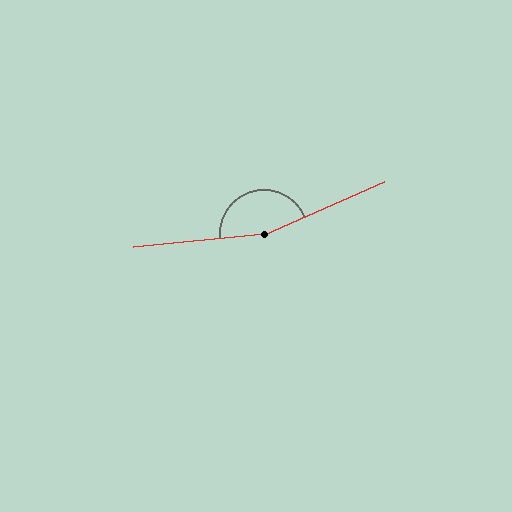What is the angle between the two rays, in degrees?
Approximately 162 degrees.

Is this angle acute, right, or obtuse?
It is obtuse.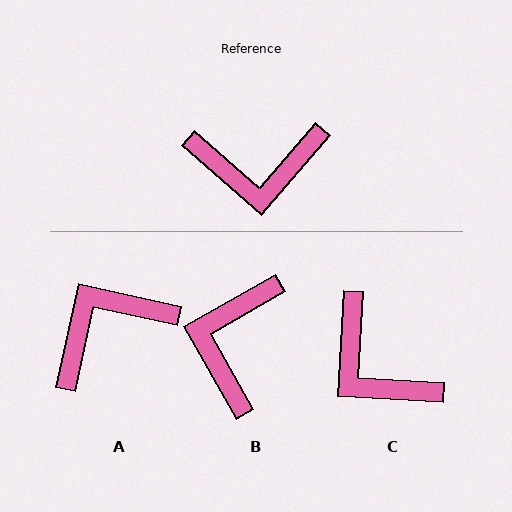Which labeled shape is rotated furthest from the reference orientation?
A, about 151 degrees away.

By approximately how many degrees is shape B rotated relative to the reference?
Approximately 109 degrees clockwise.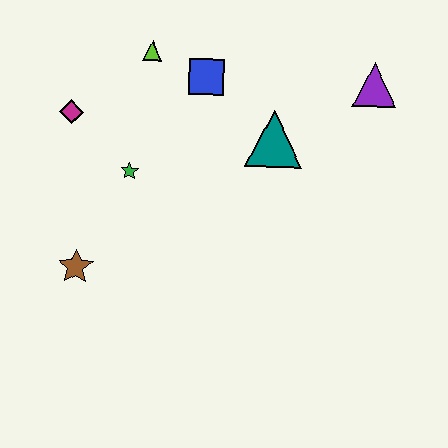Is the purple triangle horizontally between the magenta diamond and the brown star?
No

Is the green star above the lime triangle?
No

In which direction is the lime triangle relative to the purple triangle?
The lime triangle is to the left of the purple triangle.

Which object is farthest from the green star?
The purple triangle is farthest from the green star.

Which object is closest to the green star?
The magenta diamond is closest to the green star.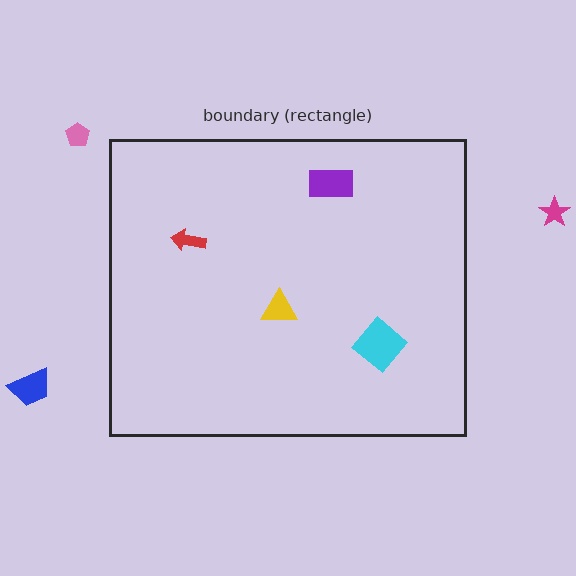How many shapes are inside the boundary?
4 inside, 3 outside.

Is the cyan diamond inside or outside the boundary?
Inside.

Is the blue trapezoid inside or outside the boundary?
Outside.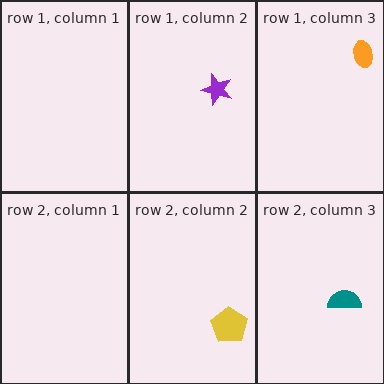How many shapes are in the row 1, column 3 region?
1.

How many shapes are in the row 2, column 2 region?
1.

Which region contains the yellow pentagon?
The row 2, column 2 region.